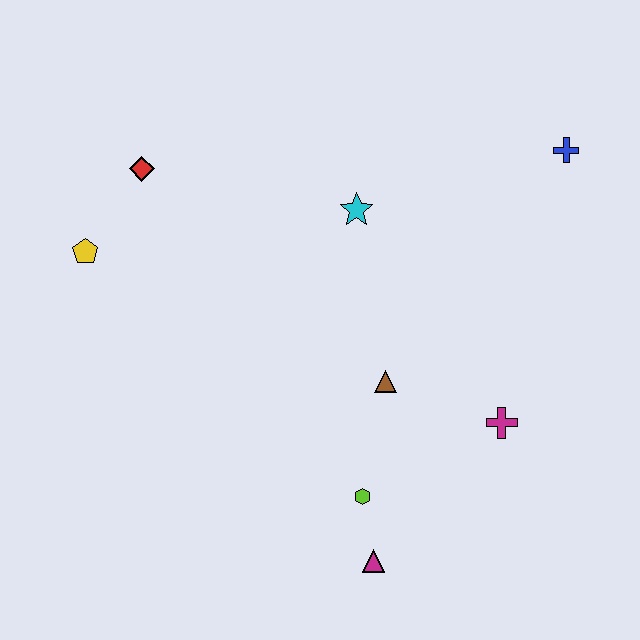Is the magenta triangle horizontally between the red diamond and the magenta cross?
Yes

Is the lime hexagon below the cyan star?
Yes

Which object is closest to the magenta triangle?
The lime hexagon is closest to the magenta triangle.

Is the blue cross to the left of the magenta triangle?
No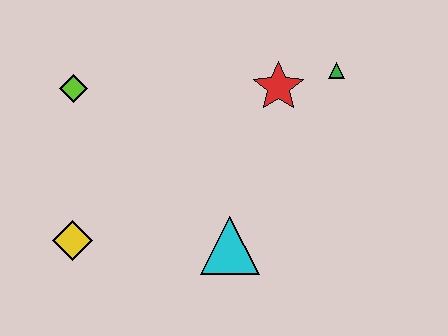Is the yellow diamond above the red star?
No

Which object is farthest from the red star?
The yellow diamond is farthest from the red star.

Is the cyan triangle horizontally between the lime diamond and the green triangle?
Yes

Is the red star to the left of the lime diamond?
No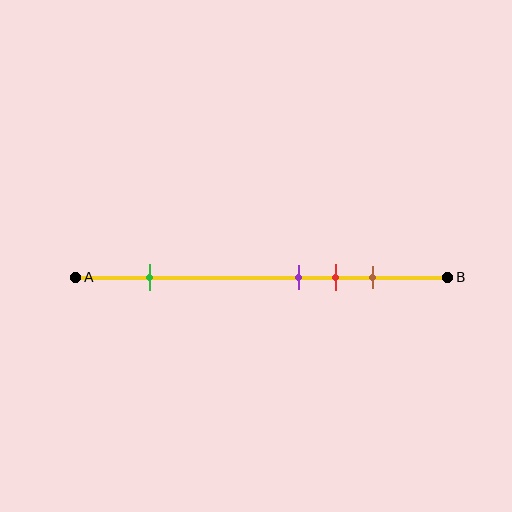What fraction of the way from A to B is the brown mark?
The brown mark is approximately 80% (0.8) of the way from A to B.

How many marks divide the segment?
There are 4 marks dividing the segment.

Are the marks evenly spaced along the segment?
No, the marks are not evenly spaced.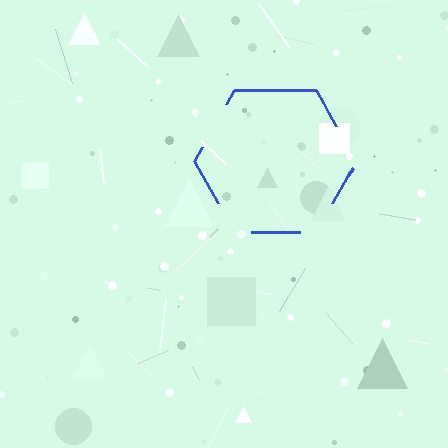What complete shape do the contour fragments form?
The contour fragments form a hexagon.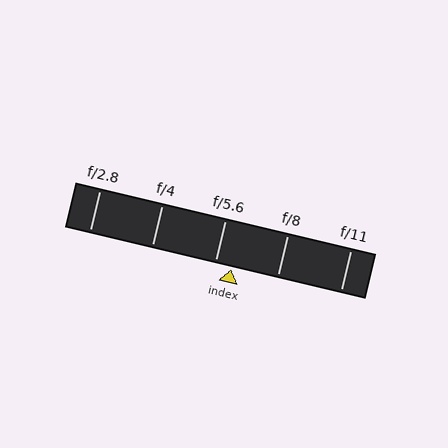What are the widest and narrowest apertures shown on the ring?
The widest aperture shown is f/2.8 and the narrowest is f/11.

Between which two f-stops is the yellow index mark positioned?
The index mark is between f/5.6 and f/8.